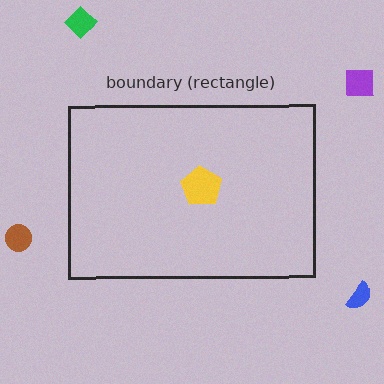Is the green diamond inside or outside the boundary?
Outside.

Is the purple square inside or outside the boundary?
Outside.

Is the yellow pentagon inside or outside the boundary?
Inside.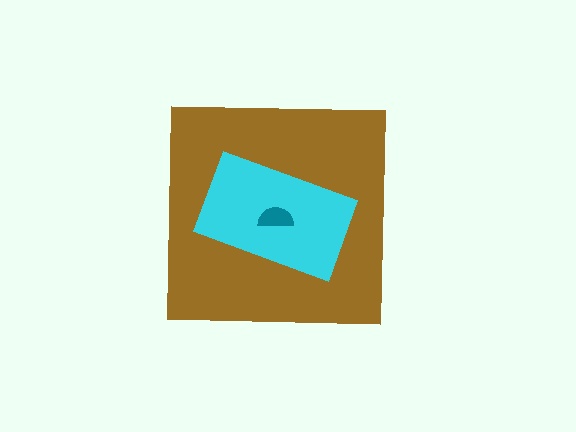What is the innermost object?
The teal semicircle.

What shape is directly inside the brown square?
The cyan rectangle.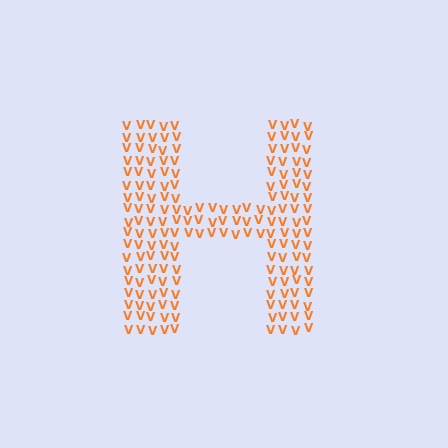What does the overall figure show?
The overall figure shows the letter H.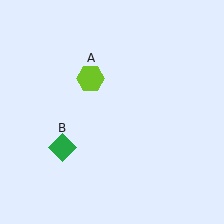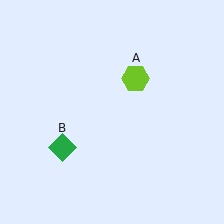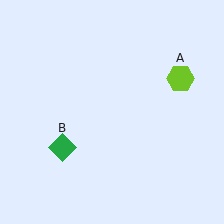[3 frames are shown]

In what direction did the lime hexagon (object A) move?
The lime hexagon (object A) moved right.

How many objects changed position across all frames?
1 object changed position: lime hexagon (object A).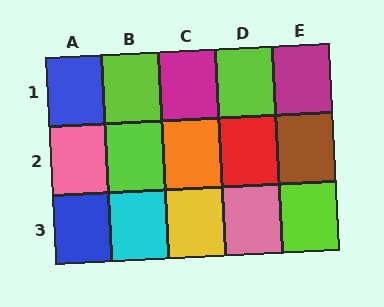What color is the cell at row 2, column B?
Lime.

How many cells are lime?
4 cells are lime.